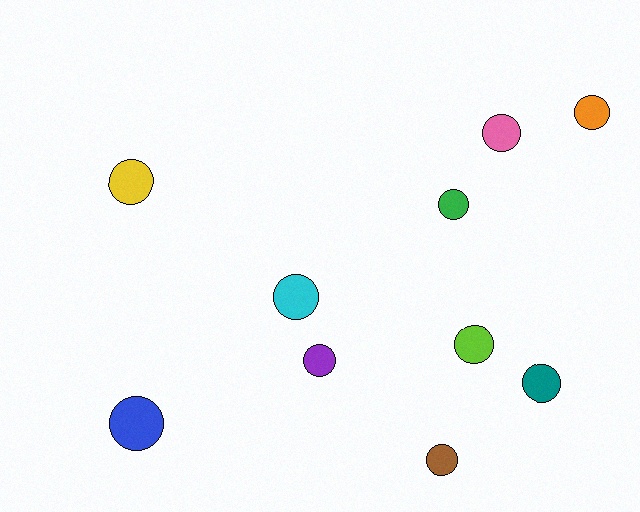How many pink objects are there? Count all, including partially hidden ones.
There is 1 pink object.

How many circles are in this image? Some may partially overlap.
There are 10 circles.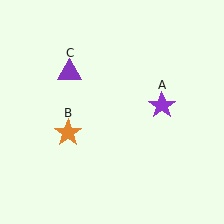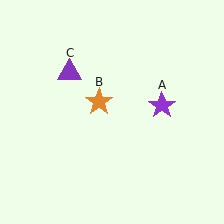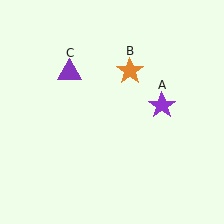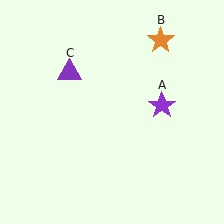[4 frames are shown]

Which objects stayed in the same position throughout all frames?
Purple star (object A) and purple triangle (object C) remained stationary.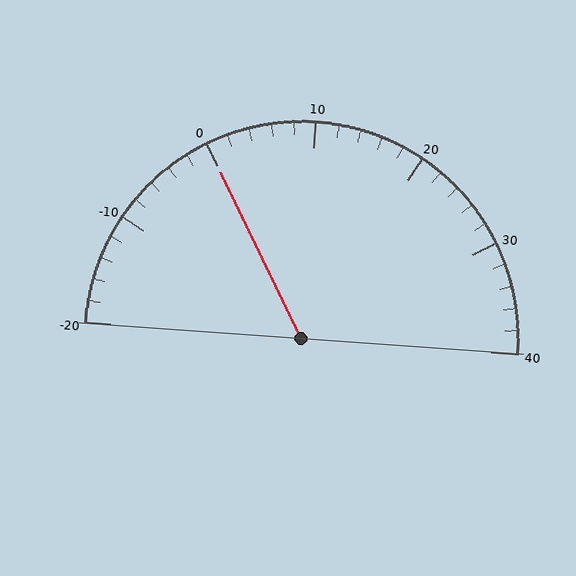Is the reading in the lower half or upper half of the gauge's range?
The reading is in the lower half of the range (-20 to 40).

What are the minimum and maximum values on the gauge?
The gauge ranges from -20 to 40.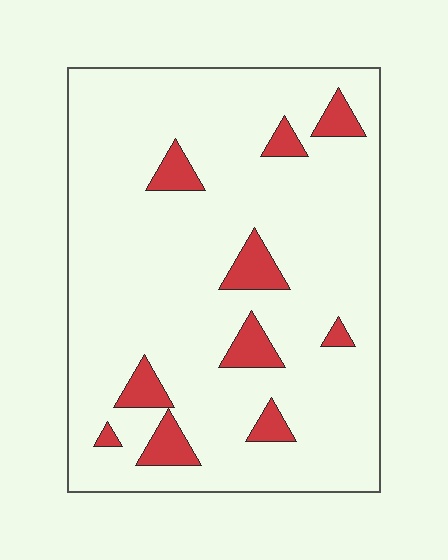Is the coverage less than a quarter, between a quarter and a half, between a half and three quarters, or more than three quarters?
Less than a quarter.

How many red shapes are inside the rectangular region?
10.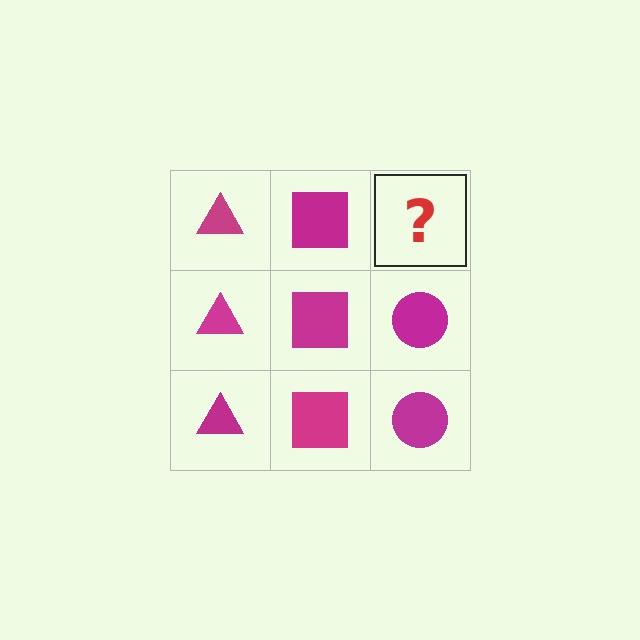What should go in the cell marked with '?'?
The missing cell should contain a magenta circle.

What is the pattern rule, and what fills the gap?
The rule is that each column has a consistent shape. The gap should be filled with a magenta circle.